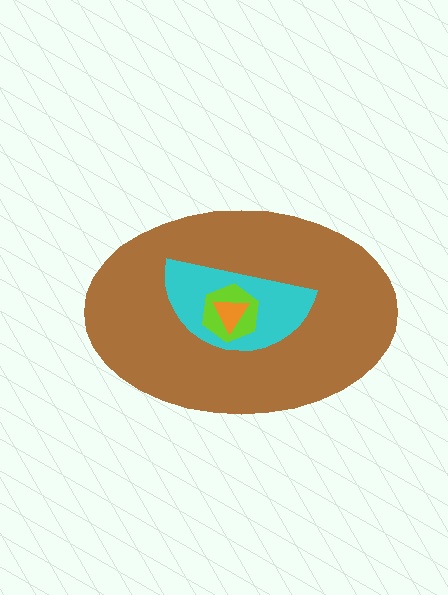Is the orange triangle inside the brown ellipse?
Yes.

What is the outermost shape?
The brown ellipse.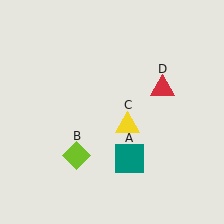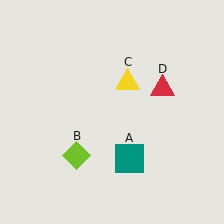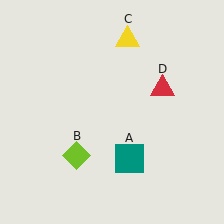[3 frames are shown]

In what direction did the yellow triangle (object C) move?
The yellow triangle (object C) moved up.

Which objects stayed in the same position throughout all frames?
Teal square (object A) and lime diamond (object B) and red triangle (object D) remained stationary.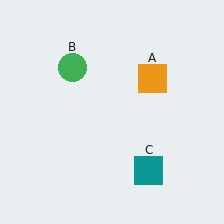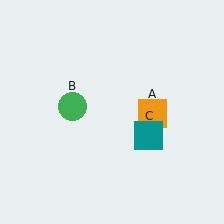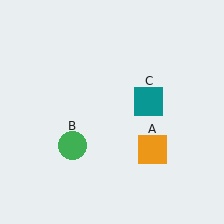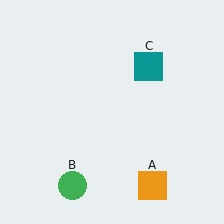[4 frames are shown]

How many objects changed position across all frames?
3 objects changed position: orange square (object A), green circle (object B), teal square (object C).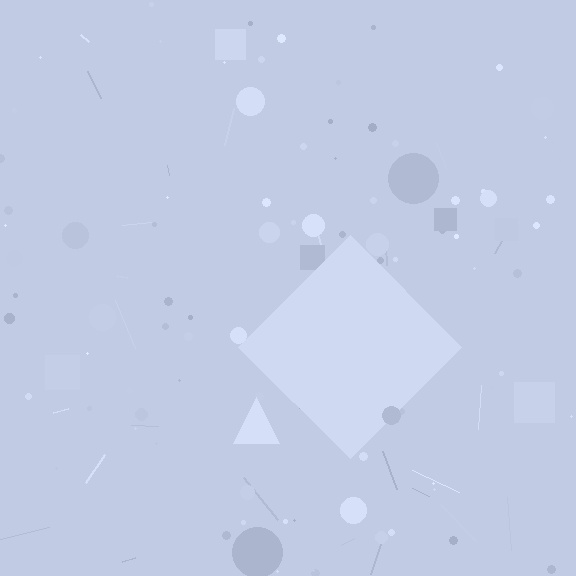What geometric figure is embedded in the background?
A diamond is embedded in the background.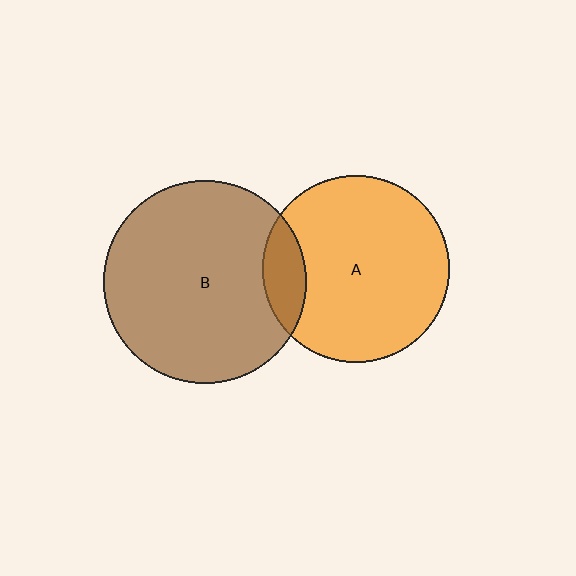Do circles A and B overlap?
Yes.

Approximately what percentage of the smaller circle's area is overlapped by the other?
Approximately 15%.